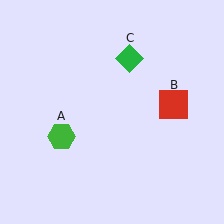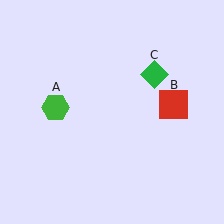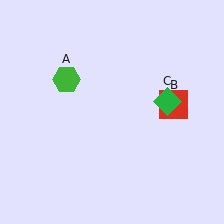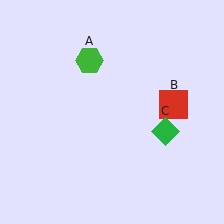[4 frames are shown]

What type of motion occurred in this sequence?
The green hexagon (object A), green diamond (object C) rotated clockwise around the center of the scene.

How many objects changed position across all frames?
2 objects changed position: green hexagon (object A), green diamond (object C).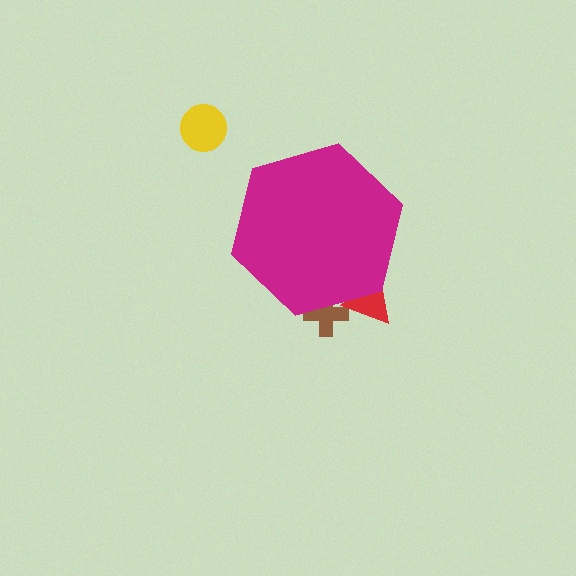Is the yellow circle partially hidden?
No, the yellow circle is fully visible.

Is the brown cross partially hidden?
Yes, the brown cross is partially hidden behind the magenta hexagon.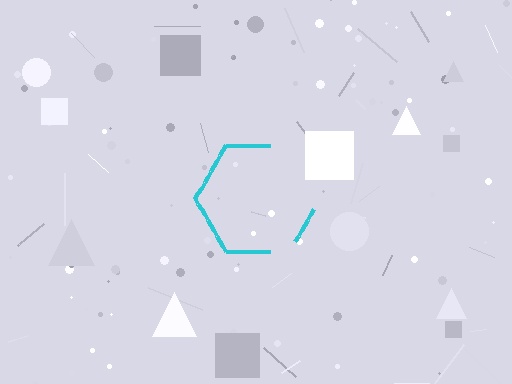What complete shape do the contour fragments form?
The contour fragments form a hexagon.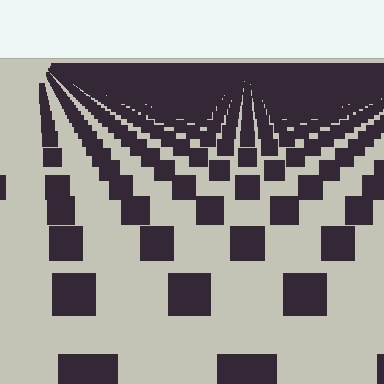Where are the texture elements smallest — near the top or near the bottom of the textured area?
Near the top.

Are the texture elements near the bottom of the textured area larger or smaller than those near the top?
Larger. Near the bottom, elements are closer to the viewer and appear at a bigger on-screen size.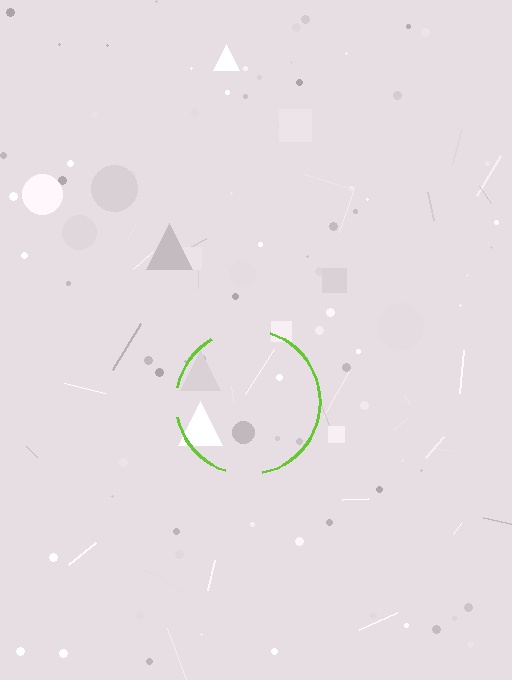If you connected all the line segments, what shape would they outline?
They would outline a circle.